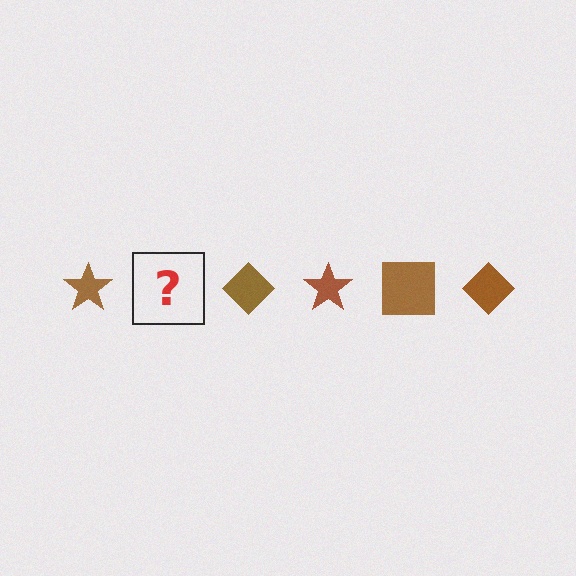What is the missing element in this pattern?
The missing element is a brown square.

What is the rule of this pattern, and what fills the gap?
The rule is that the pattern cycles through star, square, diamond shapes in brown. The gap should be filled with a brown square.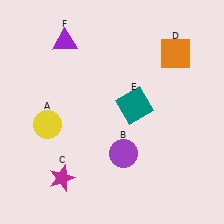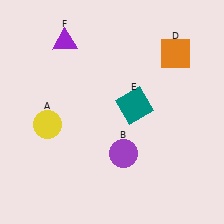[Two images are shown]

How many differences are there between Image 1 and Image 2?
There is 1 difference between the two images.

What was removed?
The magenta star (C) was removed in Image 2.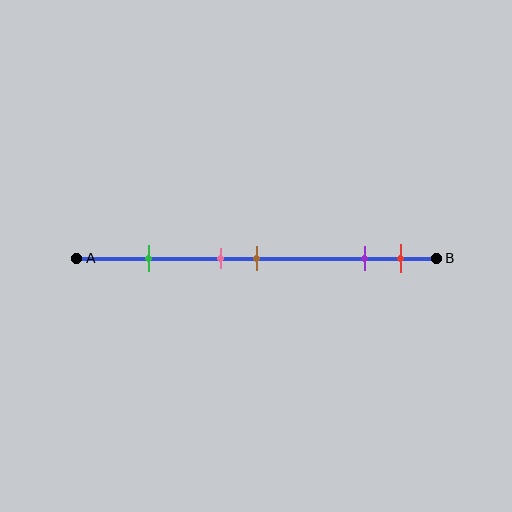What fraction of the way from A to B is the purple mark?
The purple mark is approximately 80% (0.8) of the way from A to B.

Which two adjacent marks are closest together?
The pink and brown marks are the closest adjacent pair.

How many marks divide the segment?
There are 5 marks dividing the segment.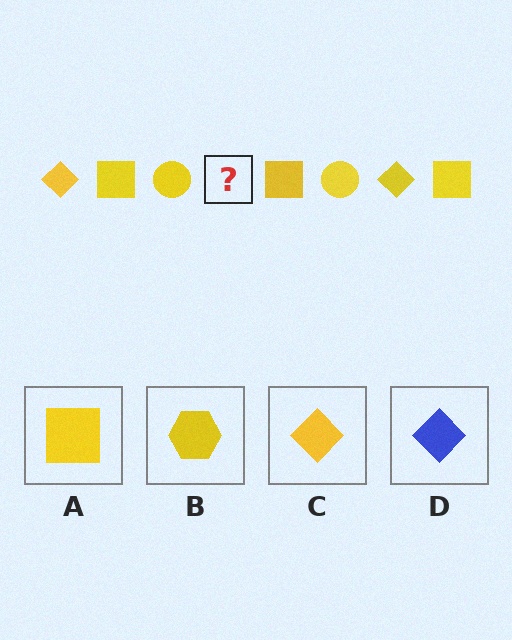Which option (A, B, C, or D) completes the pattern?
C.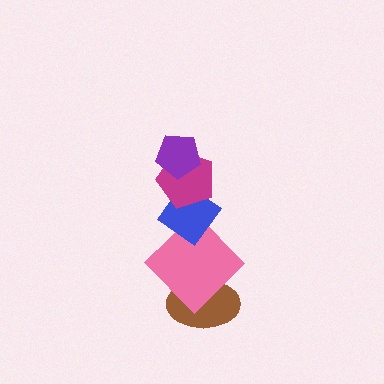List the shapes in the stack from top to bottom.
From top to bottom: the purple pentagon, the magenta pentagon, the blue diamond, the pink diamond, the brown ellipse.